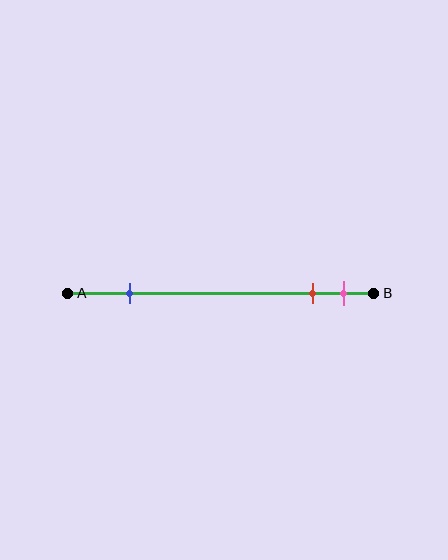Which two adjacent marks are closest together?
The red and pink marks are the closest adjacent pair.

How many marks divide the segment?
There are 3 marks dividing the segment.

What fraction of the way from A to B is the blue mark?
The blue mark is approximately 20% (0.2) of the way from A to B.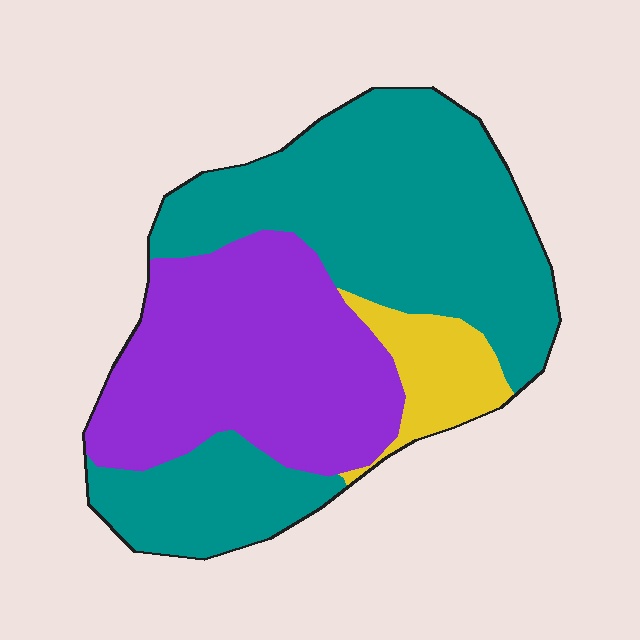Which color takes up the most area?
Teal, at roughly 55%.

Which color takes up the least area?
Yellow, at roughly 10%.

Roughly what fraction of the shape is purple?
Purple takes up about three eighths (3/8) of the shape.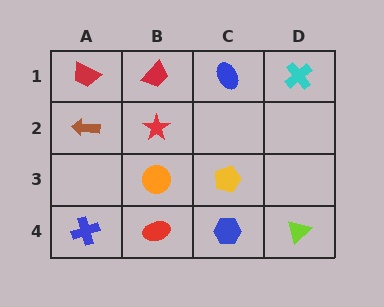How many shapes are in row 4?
4 shapes.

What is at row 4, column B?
A red ellipse.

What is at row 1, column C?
A blue ellipse.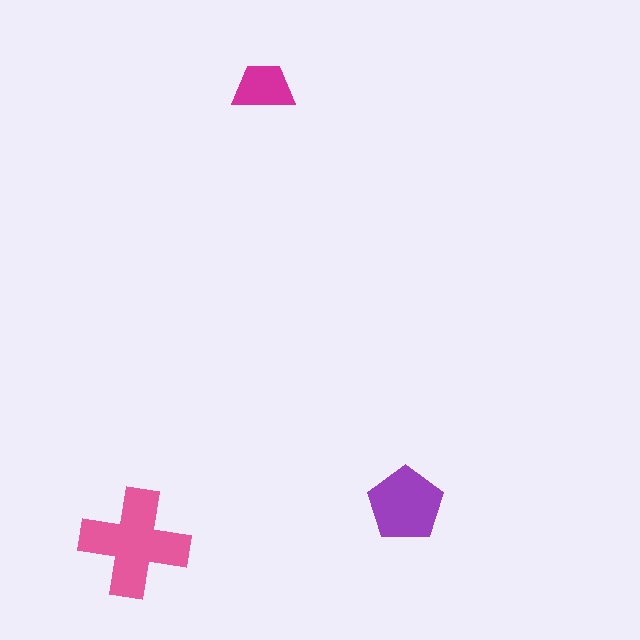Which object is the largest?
The pink cross.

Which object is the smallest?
The magenta trapezoid.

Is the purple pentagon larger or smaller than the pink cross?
Smaller.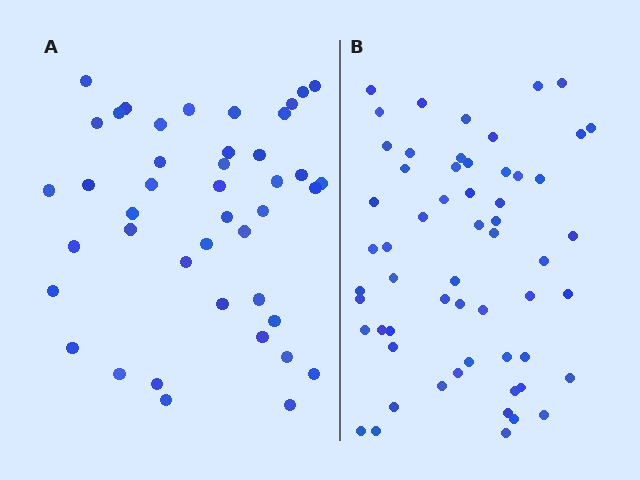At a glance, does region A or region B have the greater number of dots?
Region B (the right region) has more dots.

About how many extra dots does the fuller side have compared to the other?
Region B has approximately 15 more dots than region A.